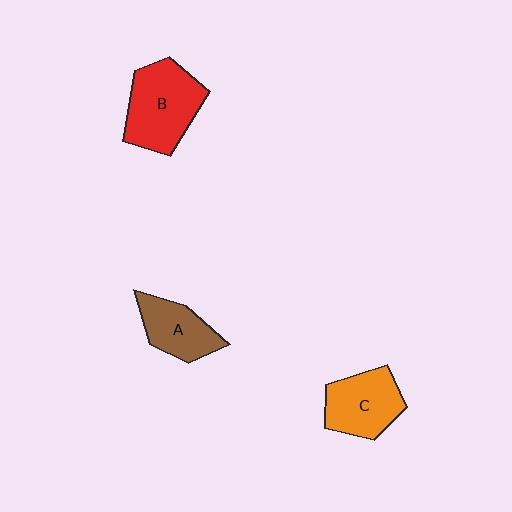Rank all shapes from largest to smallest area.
From largest to smallest: B (red), C (orange), A (brown).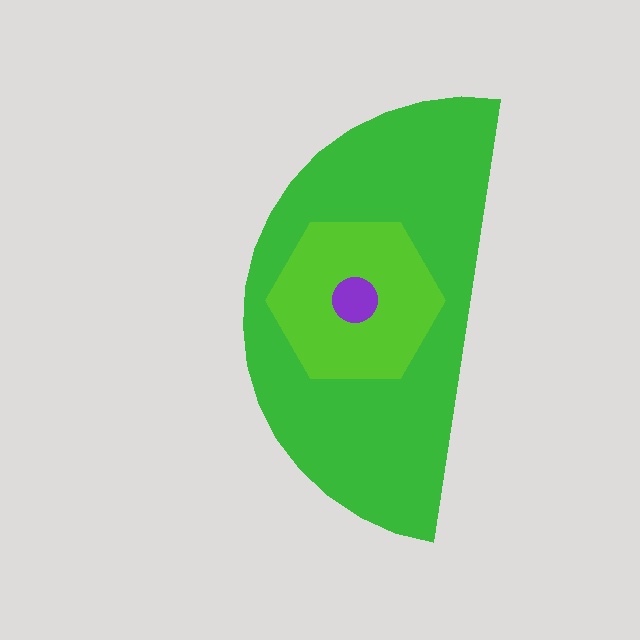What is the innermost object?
The purple circle.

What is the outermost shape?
The green semicircle.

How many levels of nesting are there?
3.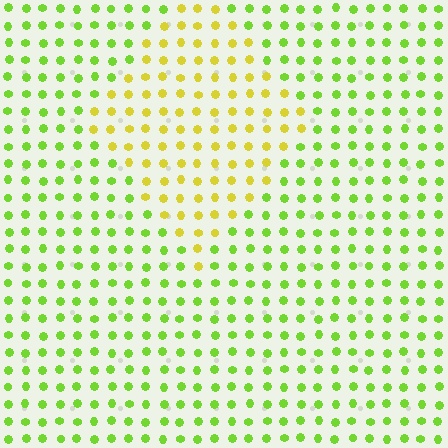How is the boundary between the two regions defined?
The boundary is defined purely by a slight shift in hue (about 38 degrees). Spacing, size, and orientation are identical on both sides.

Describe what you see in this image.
The image is filled with small lime elements in a uniform arrangement. A diamond-shaped region is visible where the elements are tinted to a slightly different hue, forming a subtle color boundary.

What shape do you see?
I see a diamond.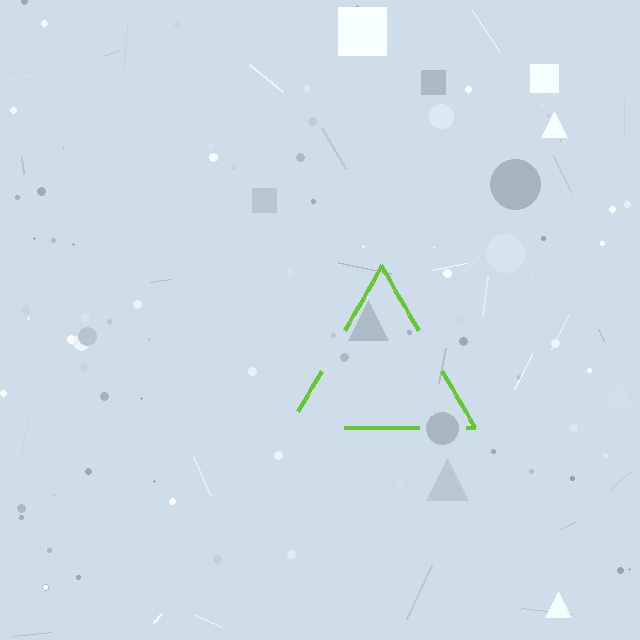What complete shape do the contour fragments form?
The contour fragments form a triangle.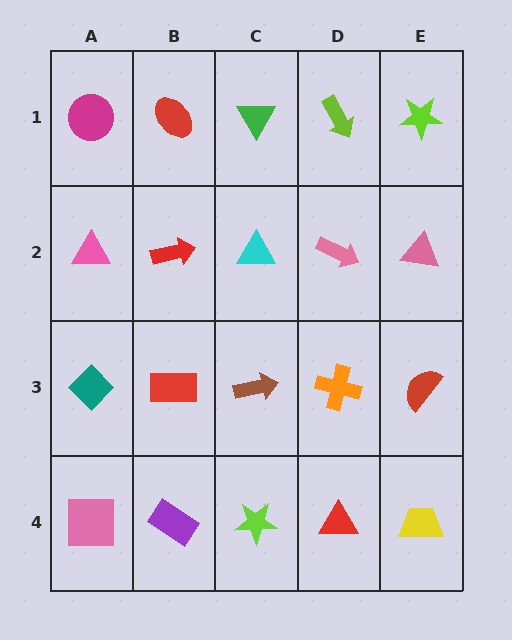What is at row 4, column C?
A lime star.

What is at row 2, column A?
A pink triangle.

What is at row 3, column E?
A red semicircle.